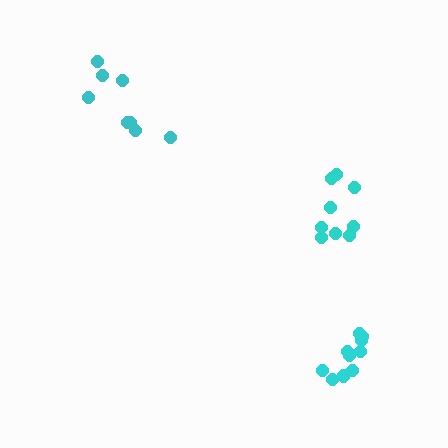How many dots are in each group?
Group 1: 8 dots, Group 2: 9 dots, Group 3: 10 dots (27 total).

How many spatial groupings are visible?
There are 3 spatial groupings.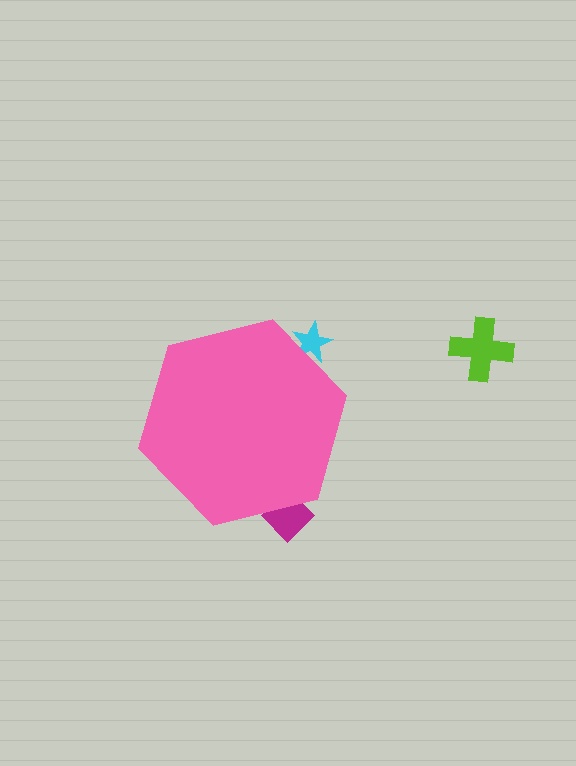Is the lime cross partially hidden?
No, the lime cross is fully visible.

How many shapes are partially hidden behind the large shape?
2 shapes are partially hidden.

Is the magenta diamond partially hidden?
Yes, the magenta diamond is partially hidden behind the pink hexagon.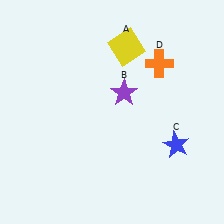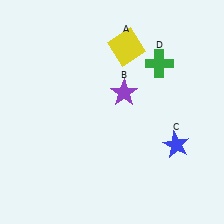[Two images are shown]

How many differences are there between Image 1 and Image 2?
There is 1 difference between the two images.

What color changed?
The cross (D) changed from orange in Image 1 to green in Image 2.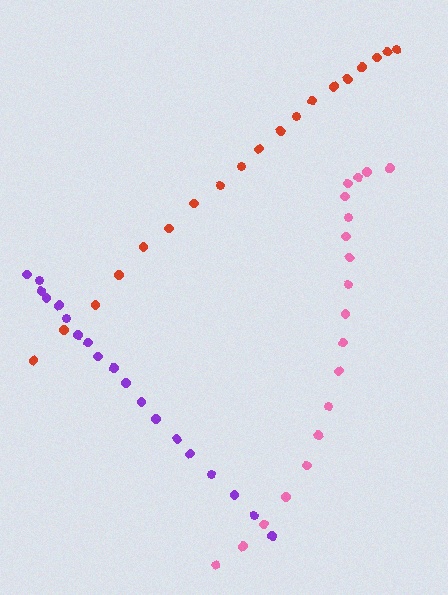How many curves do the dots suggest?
There are 3 distinct paths.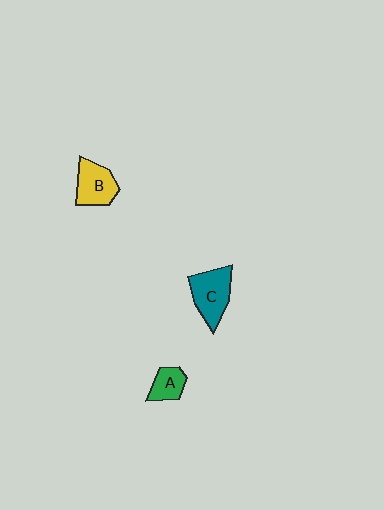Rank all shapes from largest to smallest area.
From largest to smallest: C (teal), B (yellow), A (green).